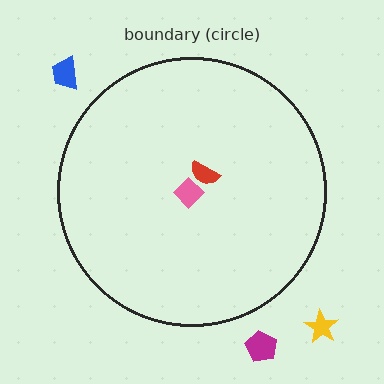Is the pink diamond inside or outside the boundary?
Inside.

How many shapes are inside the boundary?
2 inside, 3 outside.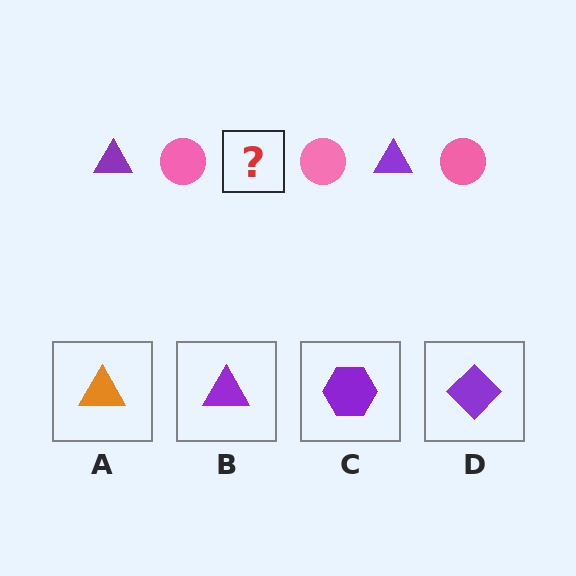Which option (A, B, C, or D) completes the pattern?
B.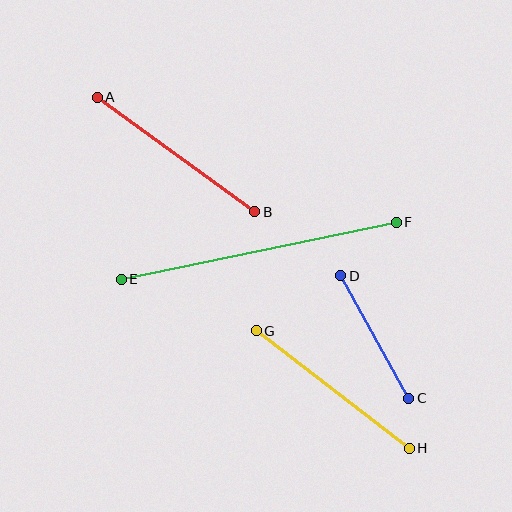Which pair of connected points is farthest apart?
Points E and F are farthest apart.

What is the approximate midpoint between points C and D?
The midpoint is at approximately (375, 337) pixels.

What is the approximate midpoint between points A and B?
The midpoint is at approximately (176, 155) pixels.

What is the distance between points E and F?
The distance is approximately 281 pixels.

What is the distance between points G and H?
The distance is approximately 193 pixels.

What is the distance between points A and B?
The distance is approximately 195 pixels.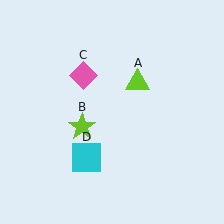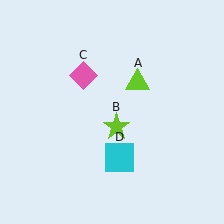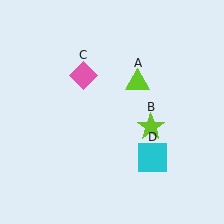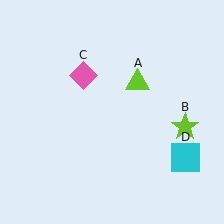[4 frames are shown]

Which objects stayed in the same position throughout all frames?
Lime triangle (object A) and pink diamond (object C) remained stationary.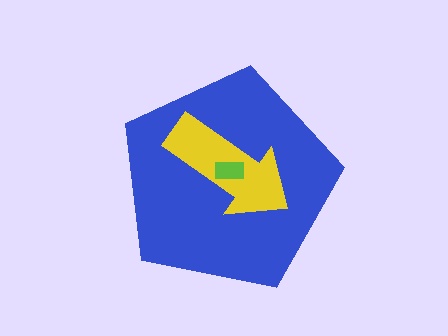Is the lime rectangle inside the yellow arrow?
Yes.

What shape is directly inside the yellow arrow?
The lime rectangle.